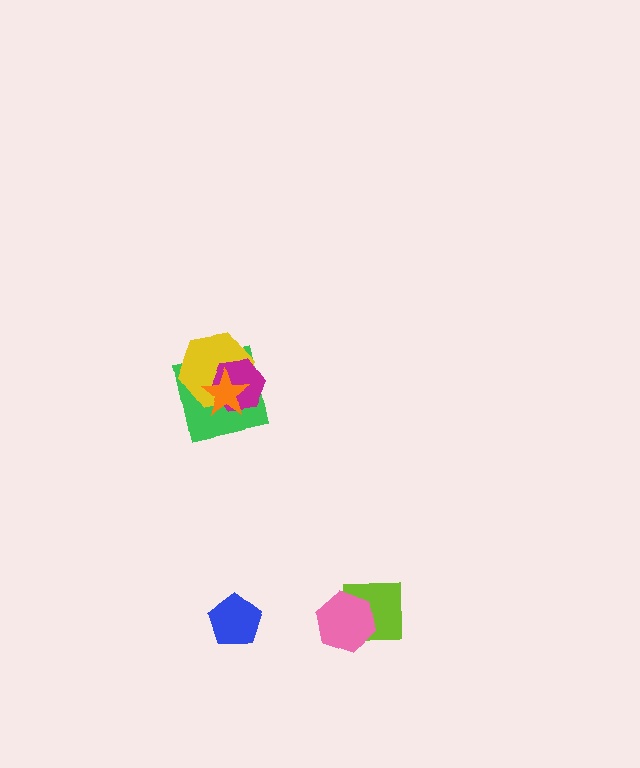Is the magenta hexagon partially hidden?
Yes, it is partially covered by another shape.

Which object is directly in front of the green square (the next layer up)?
The yellow hexagon is directly in front of the green square.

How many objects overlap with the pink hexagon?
1 object overlaps with the pink hexagon.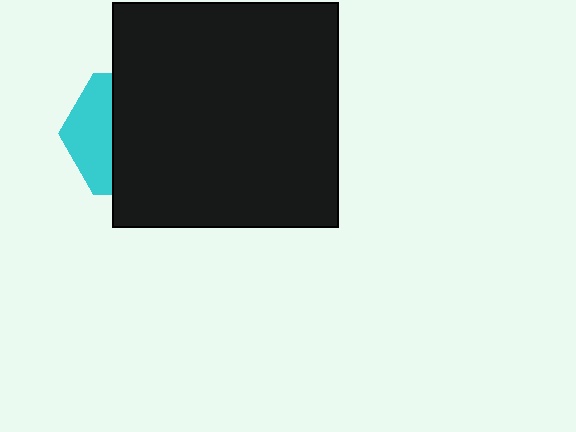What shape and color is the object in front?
The object in front is a black square.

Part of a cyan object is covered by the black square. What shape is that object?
It is a hexagon.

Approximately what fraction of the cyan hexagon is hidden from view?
Roughly 66% of the cyan hexagon is hidden behind the black square.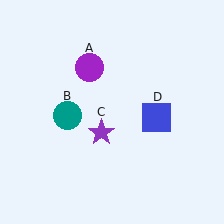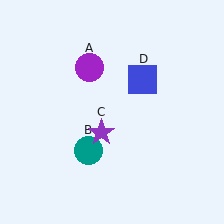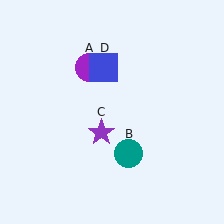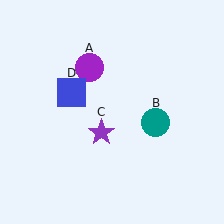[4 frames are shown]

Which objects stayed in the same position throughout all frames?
Purple circle (object A) and purple star (object C) remained stationary.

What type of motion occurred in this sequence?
The teal circle (object B), blue square (object D) rotated counterclockwise around the center of the scene.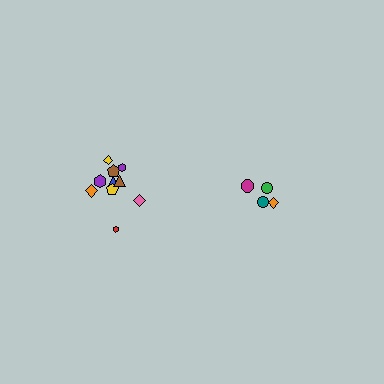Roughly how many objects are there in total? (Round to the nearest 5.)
Roughly 15 objects in total.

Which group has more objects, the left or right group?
The left group.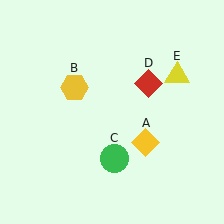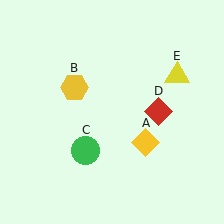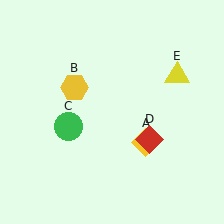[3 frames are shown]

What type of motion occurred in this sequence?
The green circle (object C), red diamond (object D) rotated clockwise around the center of the scene.